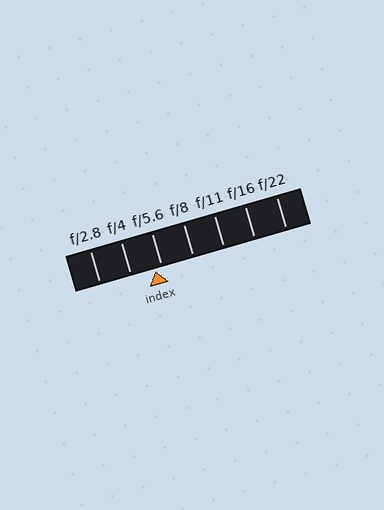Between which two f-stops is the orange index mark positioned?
The index mark is between f/4 and f/5.6.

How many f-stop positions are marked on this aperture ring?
There are 7 f-stop positions marked.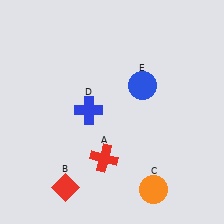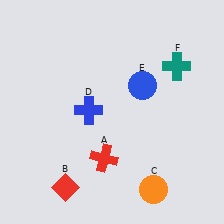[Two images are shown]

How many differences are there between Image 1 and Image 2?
There is 1 difference between the two images.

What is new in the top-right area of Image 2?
A teal cross (F) was added in the top-right area of Image 2.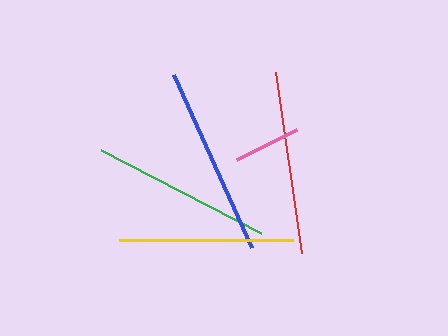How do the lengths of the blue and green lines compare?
The blue and green lines are approximately the same length.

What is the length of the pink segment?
The pink segment is approximately 67 pixels long.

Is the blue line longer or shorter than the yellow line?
The blue line is longer than the yellow line.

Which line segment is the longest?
The blue line is the longest at approximately 190 pixels.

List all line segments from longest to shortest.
From longest to shortest: blue, red, green, yellow, pink.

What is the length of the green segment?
The green segment is approximately 180 pixels long.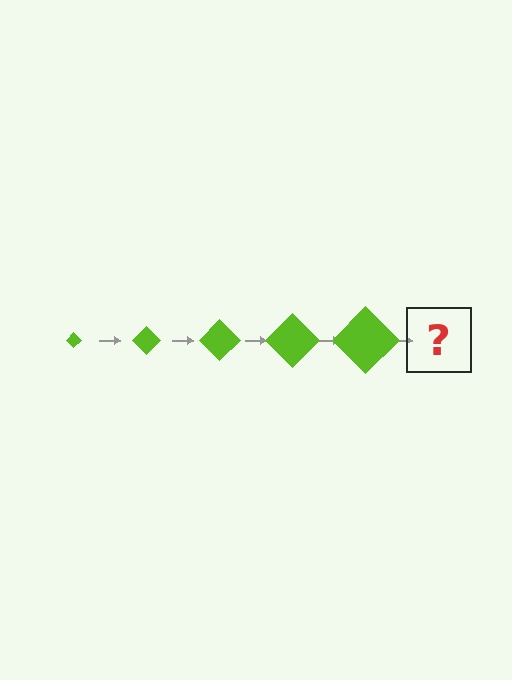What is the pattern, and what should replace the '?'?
The pattern is that the diamond gets progressively larger each step. The '?' should be a lime diamond, larger than the previous one.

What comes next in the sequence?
The next element should be a lime diamond, larger than the previous one.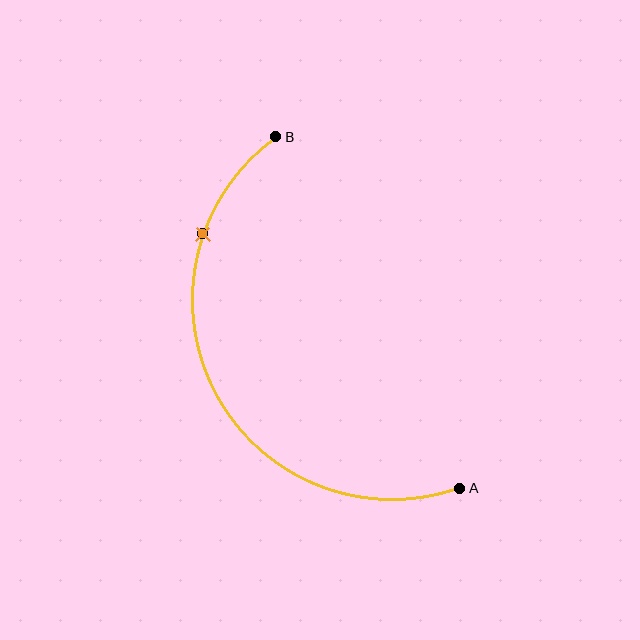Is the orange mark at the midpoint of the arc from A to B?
No. The orange mark lies on the arc but is closer to endpoint B. The arc midpoint would be at the point on the curve equidistant along the arc from both A and B.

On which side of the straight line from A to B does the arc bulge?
The arc bulges to the left of the straight line connecting A and B.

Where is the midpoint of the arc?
The arc midpoint is the point on the curve farthest from the straight line joining A and B. It sits to the left of that line.